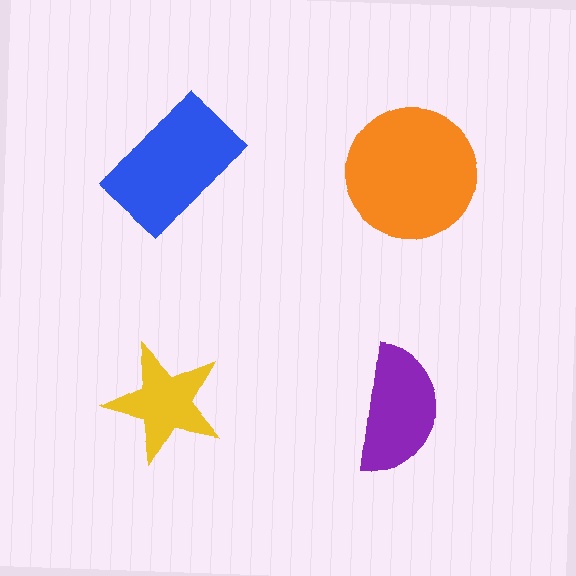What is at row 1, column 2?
An orange circle.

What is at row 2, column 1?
A yellow star.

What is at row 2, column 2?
A purple semicircle.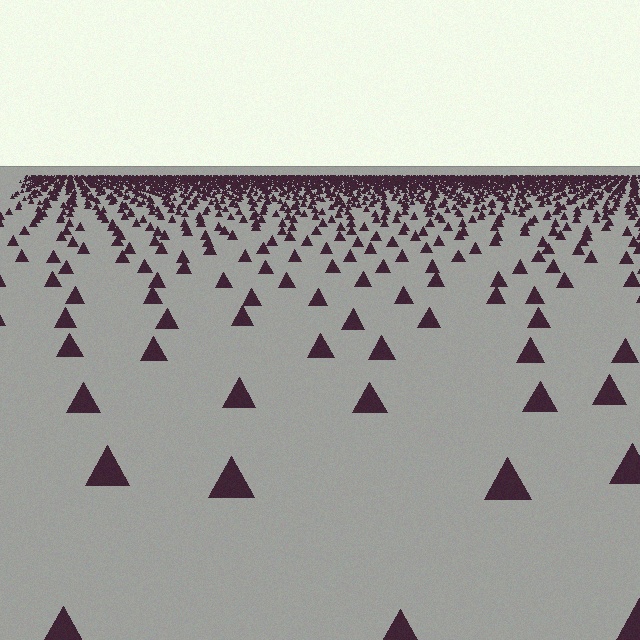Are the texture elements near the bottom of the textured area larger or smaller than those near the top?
Larger. Near the bottom, elements are closer to the viewer and appear at a bigger on-screen size.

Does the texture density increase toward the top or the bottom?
Density increases toward the top.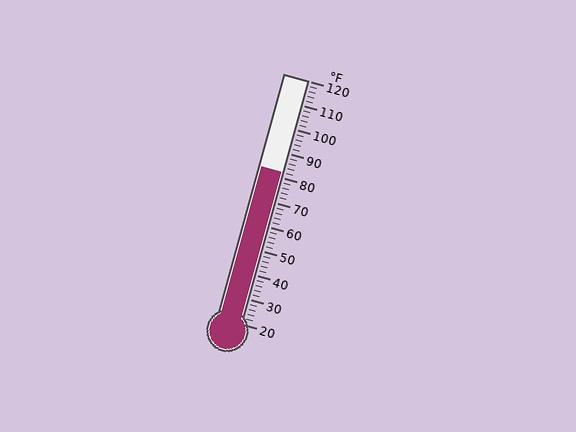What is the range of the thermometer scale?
The thermometer scale ranges from 20°F to 120°F.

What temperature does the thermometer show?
The thermometer shows approximately 82°F.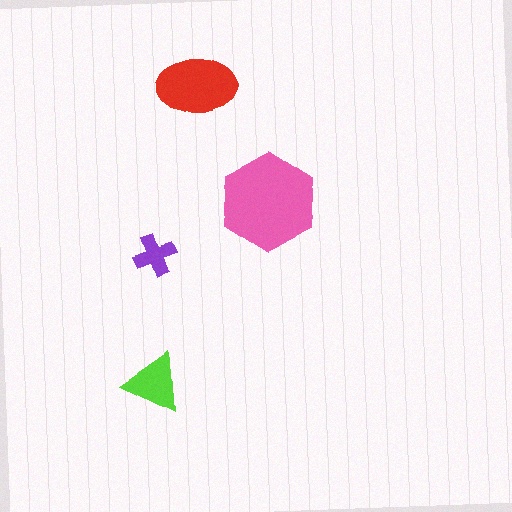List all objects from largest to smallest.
The pink hexagon, the red ellipse, the lime triangle, the purple cross.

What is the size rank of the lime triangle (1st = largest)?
3rd.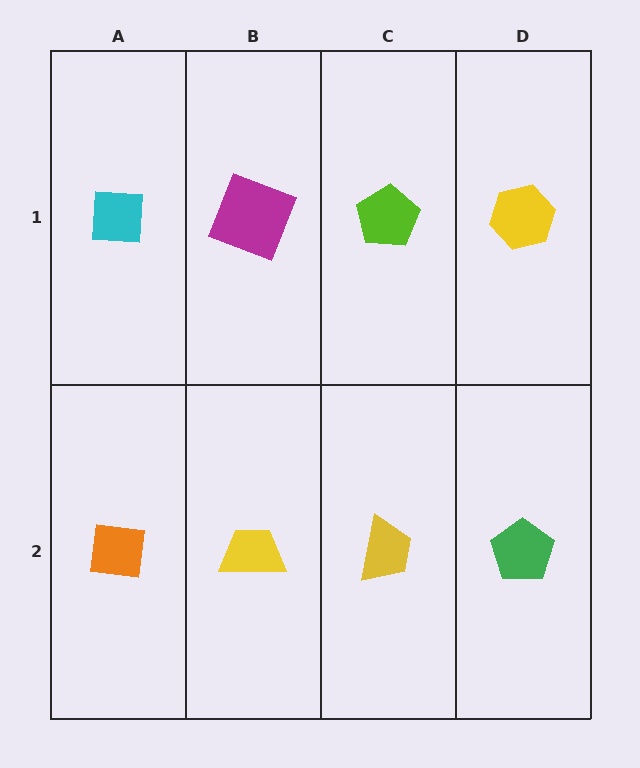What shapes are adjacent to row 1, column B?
A yellow trapezoid (row 2, column B), a cyan square (row 1, column A), a lime pentagon (row 1, column C).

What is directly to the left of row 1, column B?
A cyan square.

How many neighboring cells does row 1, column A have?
2.